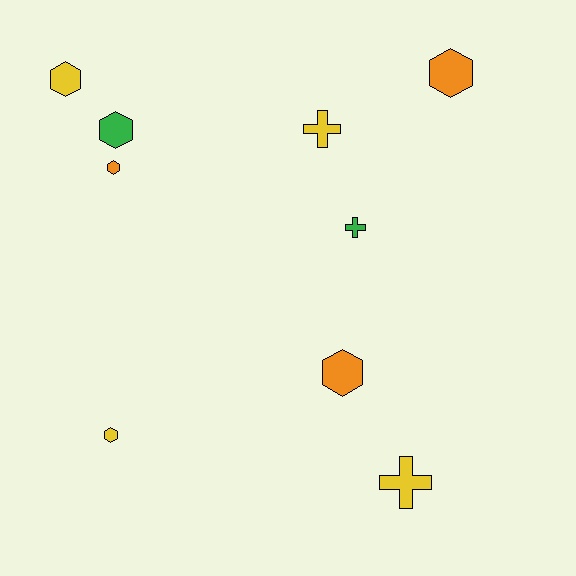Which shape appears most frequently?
Hexagon, with 6 objects.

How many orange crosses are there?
There are no orange crosses.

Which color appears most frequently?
Yellow, with 4 objects.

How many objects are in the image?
There are 9 objects.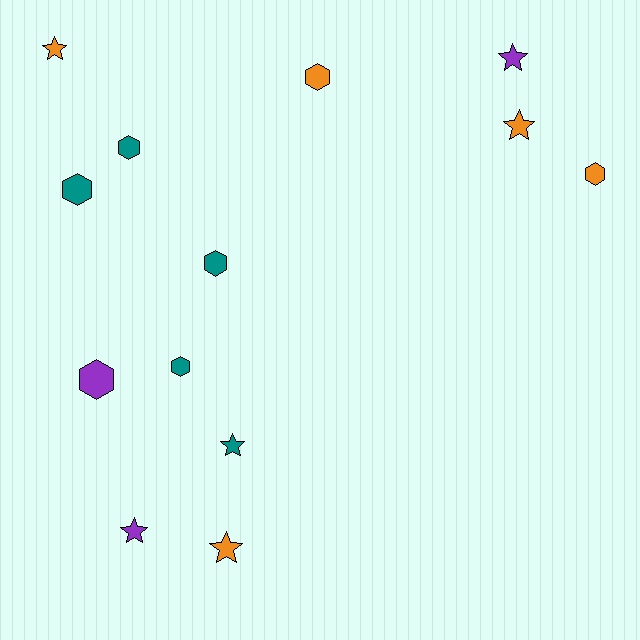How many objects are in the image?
There are 13 objects.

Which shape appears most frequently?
Hexagon, with 7 objects.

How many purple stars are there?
There are 2 purple stars.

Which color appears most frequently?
Teal, with 5 objects.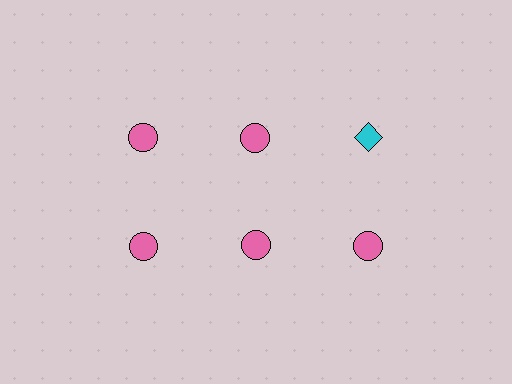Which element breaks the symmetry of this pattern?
The cyan diamond in the top row, center column breaks the symmetry. All other shapes are pink circles.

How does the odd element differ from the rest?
It differs in both color (cyan instead of pink) and shape (diamond instead of circle).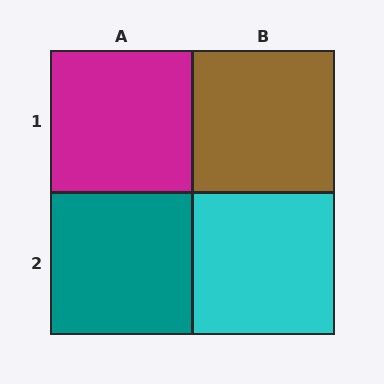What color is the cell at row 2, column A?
Teal.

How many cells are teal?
1 cell is teal.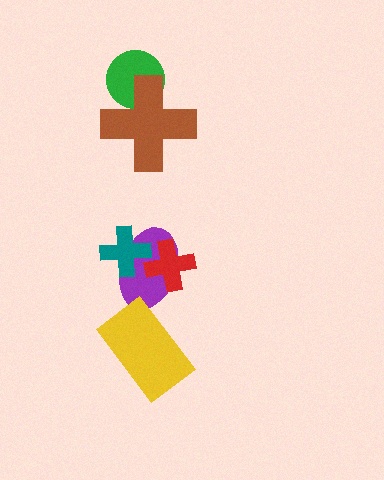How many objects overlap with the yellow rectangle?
0 objects overlap with the yellow rectangle.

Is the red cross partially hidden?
No, no other shape covers it.